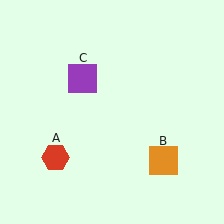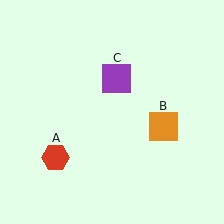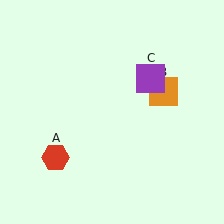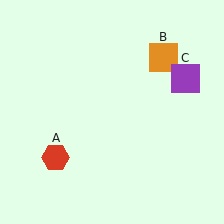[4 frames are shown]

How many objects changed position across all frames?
2 objects changed position: orange square (object B), purple square (object C).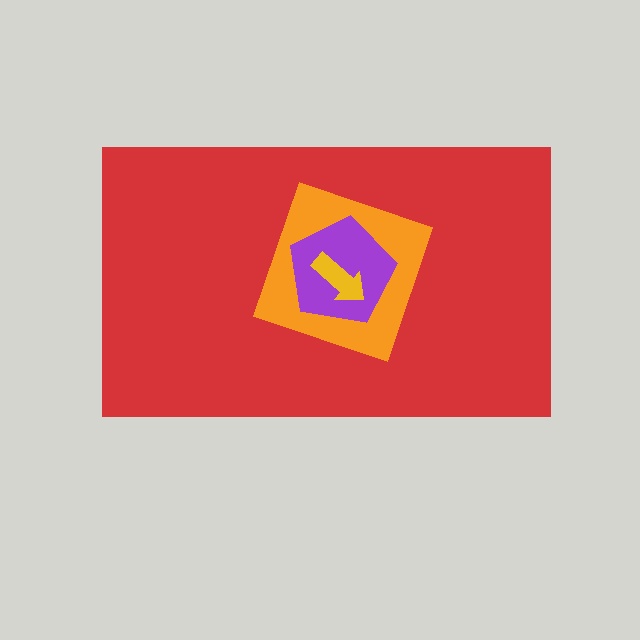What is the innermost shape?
The yellow arrow.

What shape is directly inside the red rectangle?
The orange diamond.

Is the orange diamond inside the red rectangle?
Yes.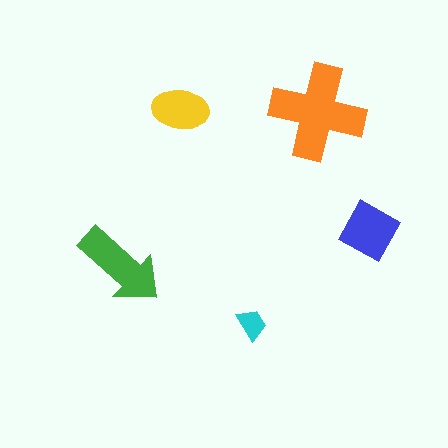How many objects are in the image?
There are 5 objects in the image.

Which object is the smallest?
The cyan trapezoid.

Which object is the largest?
The orange cross.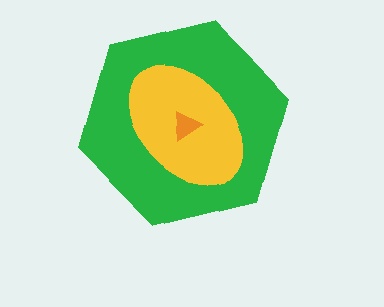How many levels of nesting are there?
3.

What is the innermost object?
The orange triangle.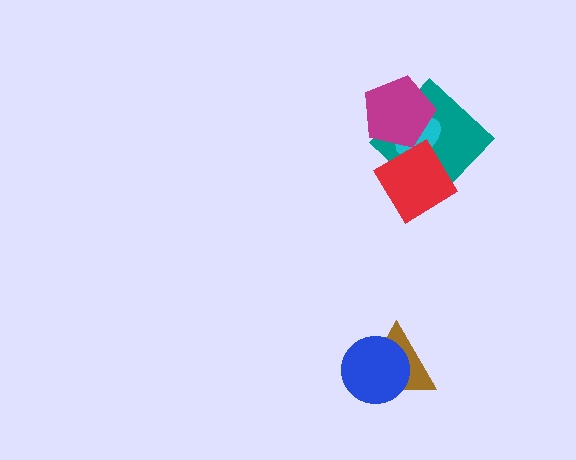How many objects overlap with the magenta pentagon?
3 objects overlap with the magenta pentagon.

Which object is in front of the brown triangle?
The blue circle is in front of the brown triangle.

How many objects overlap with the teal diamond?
3 objects overlap with the teal diamond.